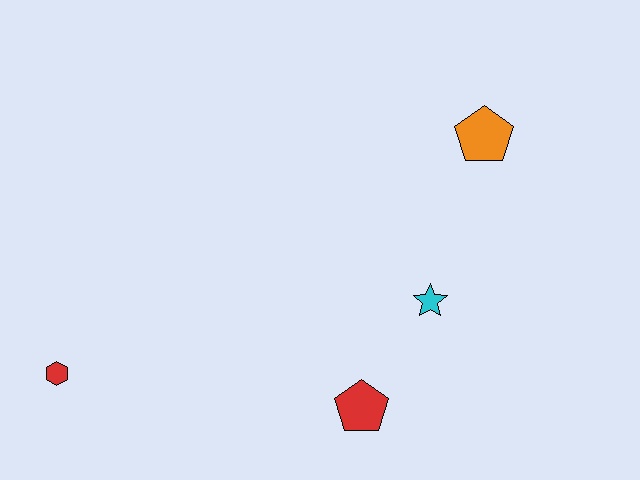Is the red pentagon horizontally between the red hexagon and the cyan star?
Yes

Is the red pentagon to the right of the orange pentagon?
No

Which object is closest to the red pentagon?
The cyan star is closest to the red pentagon.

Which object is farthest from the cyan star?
The red hexagon is farthest from the cyan star.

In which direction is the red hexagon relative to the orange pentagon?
The red hexagon is to the left of the orange pentagon.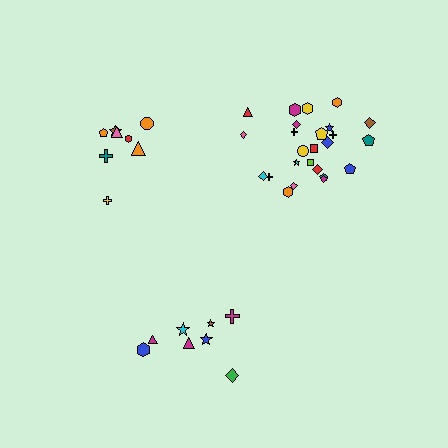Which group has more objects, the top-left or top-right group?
The top-right group.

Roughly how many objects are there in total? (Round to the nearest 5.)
Roughly 40 objects in total.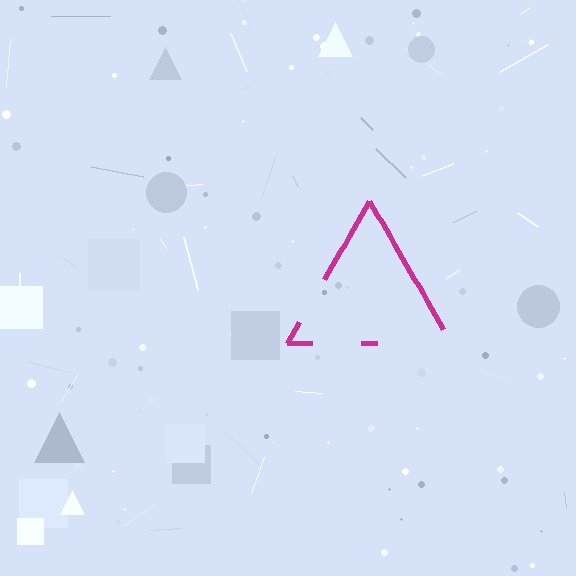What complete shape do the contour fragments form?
The contour fragments form a triangle.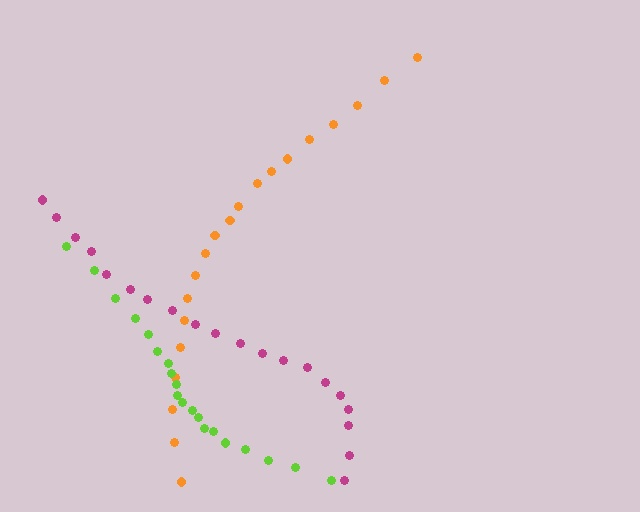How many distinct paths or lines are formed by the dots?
There are 3 distinct paths.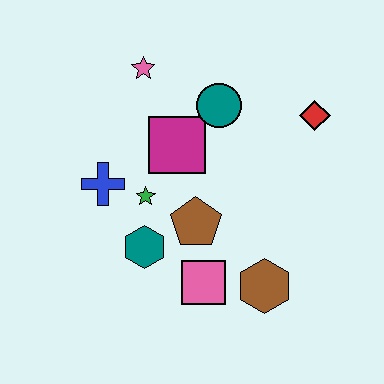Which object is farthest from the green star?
The red diamond is farthest from the green star.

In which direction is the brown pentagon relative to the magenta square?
The brown pentagon is below the magenta square.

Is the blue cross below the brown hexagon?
No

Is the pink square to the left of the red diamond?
Yes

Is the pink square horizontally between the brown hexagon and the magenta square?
Yes